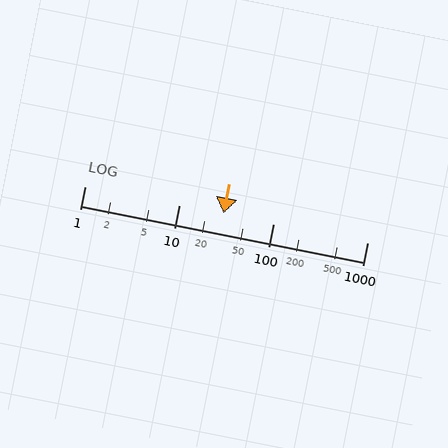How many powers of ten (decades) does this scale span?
The scale spans 3 decades, from 1 to 1000.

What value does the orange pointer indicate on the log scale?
The pointer indicates approximately 30.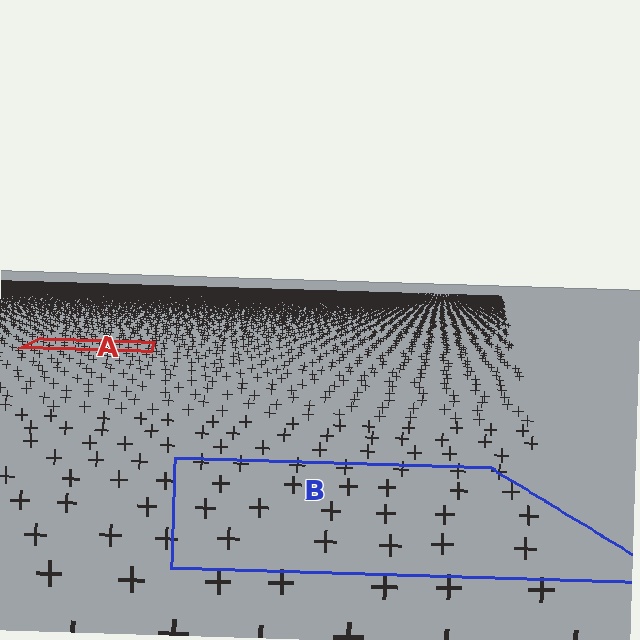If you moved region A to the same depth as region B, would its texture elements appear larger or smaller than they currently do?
They would appear larger. At a closer depth, the same texture elements are projected at a bigger on-screen size.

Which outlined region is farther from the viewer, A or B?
Region A is farther from the viewer — the texture elements inside it appear smaller and more densely packed.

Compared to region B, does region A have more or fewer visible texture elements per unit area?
Region A has more texture elements per unit area — they are packed more densely because it is farther away.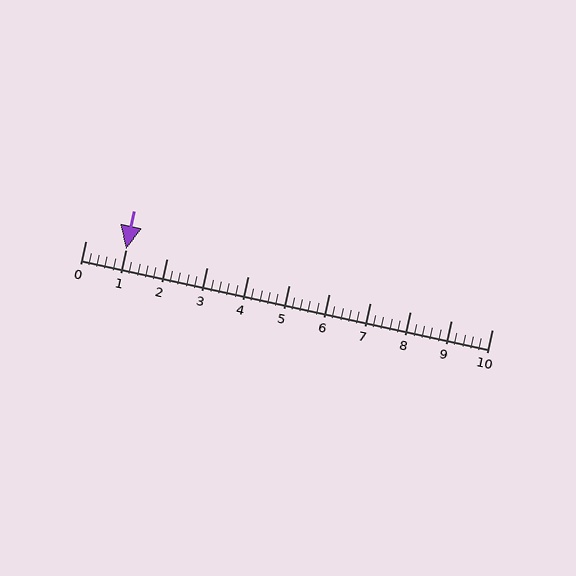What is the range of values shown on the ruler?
The ruler shows values from 0 to 10.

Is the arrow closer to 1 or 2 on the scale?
The arrow is closer to 1.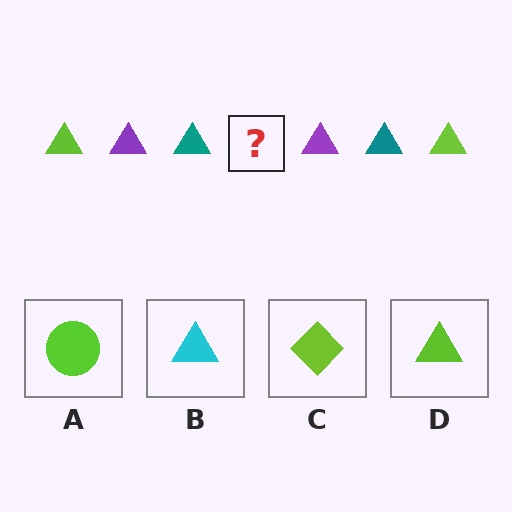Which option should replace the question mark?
Option D.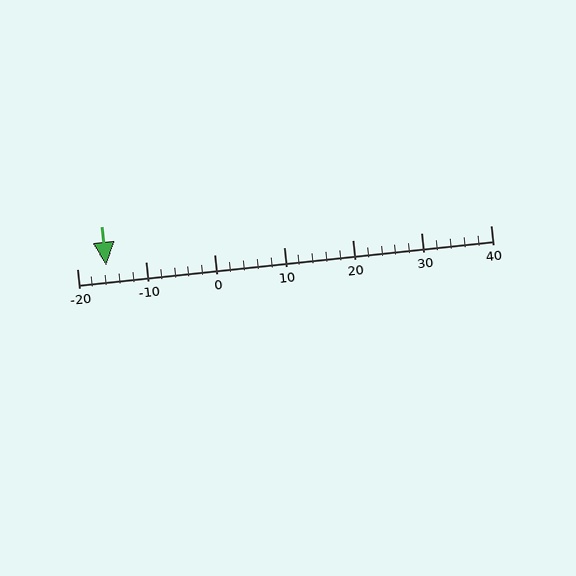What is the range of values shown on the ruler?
The ruler shows values from -20 to 40.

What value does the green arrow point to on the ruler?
The green arrow points to approximately -16.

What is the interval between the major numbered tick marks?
The major tick marks are spaced 10 units apart.